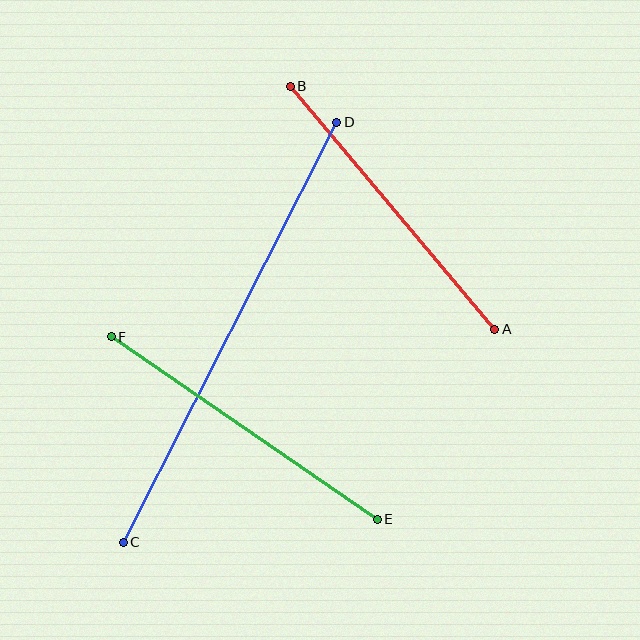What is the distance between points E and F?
The distance is approximately 323 pixels.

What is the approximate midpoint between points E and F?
The midpoint is at approximately (244, 428) pixels.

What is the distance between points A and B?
The distance is approximately 318 pixels.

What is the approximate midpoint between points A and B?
The midpoint is at approximately (393, 208) pixels.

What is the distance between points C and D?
The distance is approximately 471 pixels.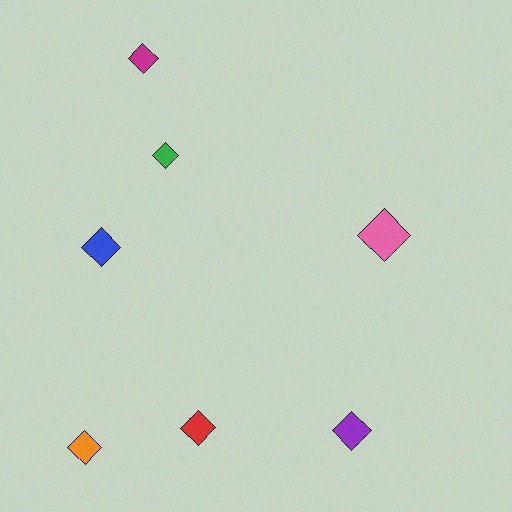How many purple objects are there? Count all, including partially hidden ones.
There is 1 purple object.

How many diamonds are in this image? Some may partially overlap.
There are 7 diamonds.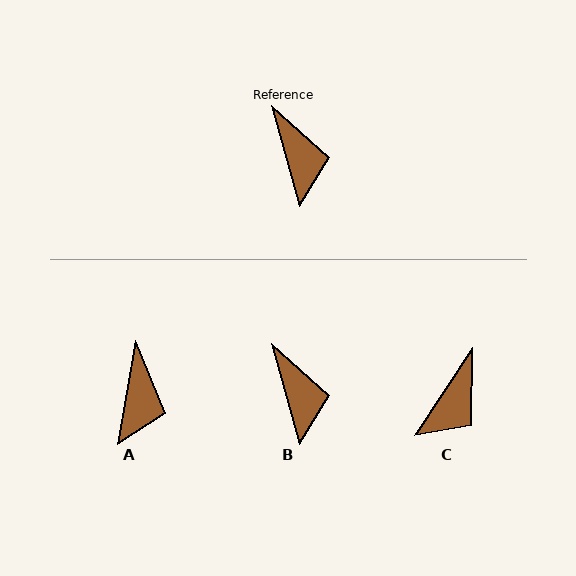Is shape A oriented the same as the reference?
No, it is off by about 25 degrees.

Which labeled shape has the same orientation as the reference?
B.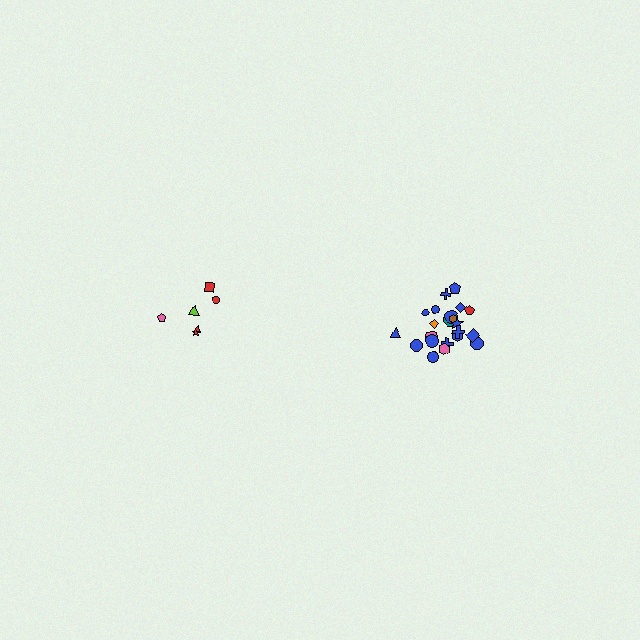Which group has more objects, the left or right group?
The right group.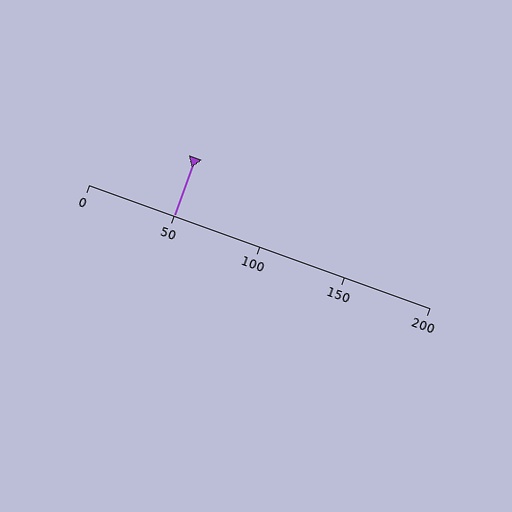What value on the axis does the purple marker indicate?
The marker indicates approximately 50.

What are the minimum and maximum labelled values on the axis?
The axis runs from 0 to 200.